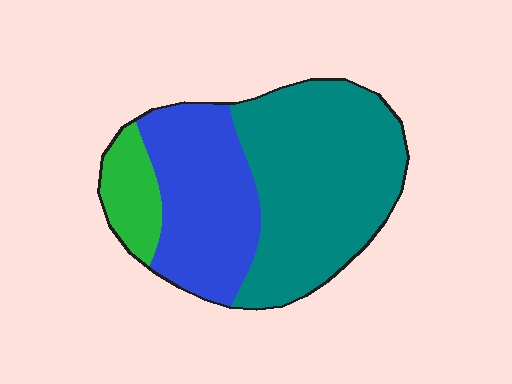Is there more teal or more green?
Teal.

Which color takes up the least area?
Green, at roughly 10%.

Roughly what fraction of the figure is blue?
Blue takes up about one third (1/3) of the figure.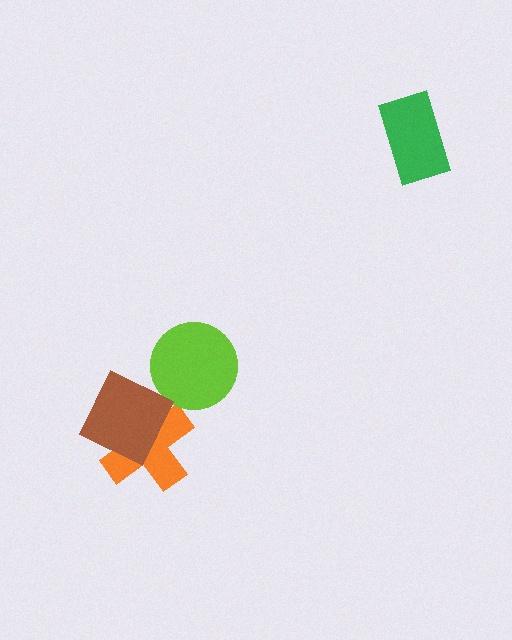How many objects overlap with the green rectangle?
0 objects overlap with the green rectangle.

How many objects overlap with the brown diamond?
1 object overlaps with the brown diamond.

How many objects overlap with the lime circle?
0 objects overlap with the lime circle.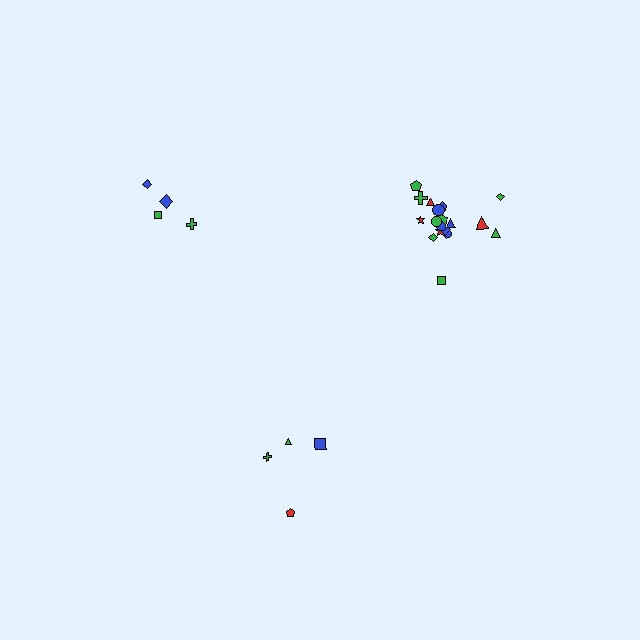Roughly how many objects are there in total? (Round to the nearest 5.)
Roughly 25 objects in total.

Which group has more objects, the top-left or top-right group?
The top-right group.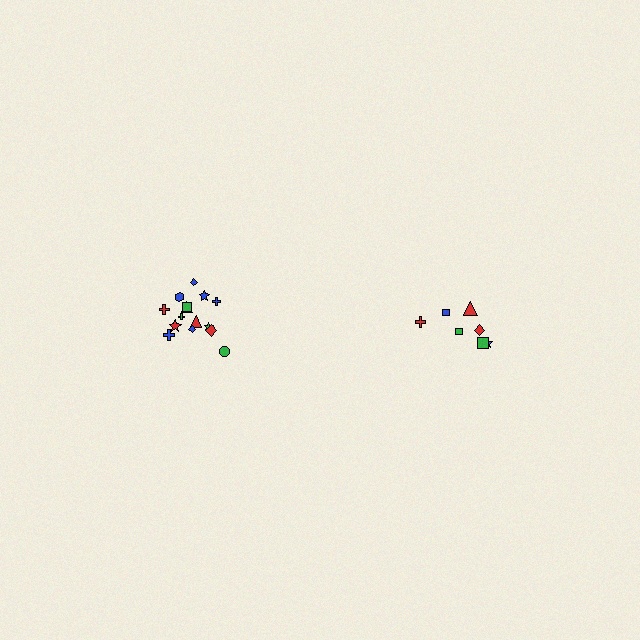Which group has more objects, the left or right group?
The left group.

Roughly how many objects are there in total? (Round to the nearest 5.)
Roughly 20 objects in total.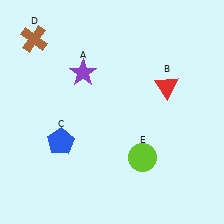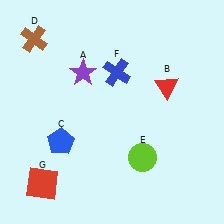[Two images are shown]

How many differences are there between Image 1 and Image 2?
There are 2 differences between the two images.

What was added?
A blue cross (F), a red square (G) were added in Image 2.